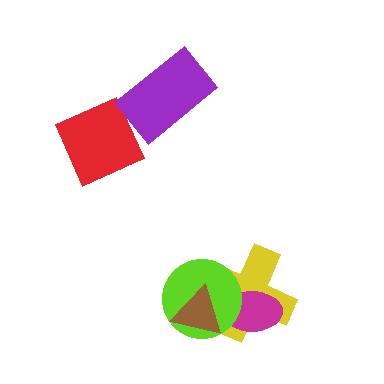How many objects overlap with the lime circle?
3 objects overlap with the lime circle.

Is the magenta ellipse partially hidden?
Yes, it is partially covered by another shape.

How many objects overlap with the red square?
0 objects overlap with the red square.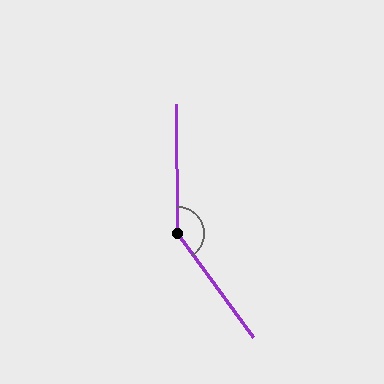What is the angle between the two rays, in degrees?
Approximately 144 degrees.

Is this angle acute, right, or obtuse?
It is obtuse.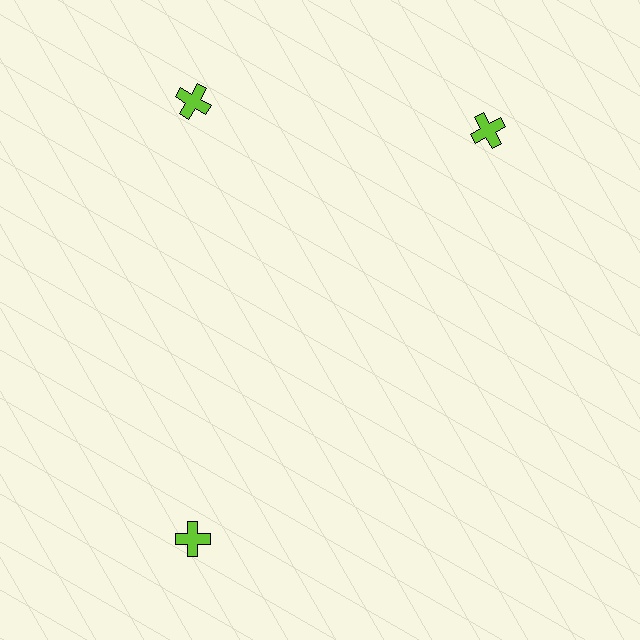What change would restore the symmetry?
The symmetry would be restored by rotating it back into even spacing with its neighbors so that all 3 crosses sit at equal angles and equal distance from the center.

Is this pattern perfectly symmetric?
No. The 3 lime crosses are arranged in a ring, but one element near the 3 o'clock position is rotated out of alignment along the ring, breaking the 3-fold rotational symmetry.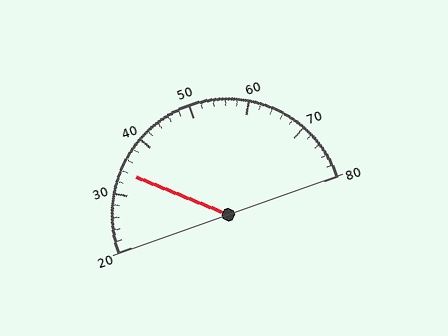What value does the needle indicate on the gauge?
The needle indicates approximately 34.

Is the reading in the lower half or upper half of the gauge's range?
The reading is in the lower half of the range (20 to 80).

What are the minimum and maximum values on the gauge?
The gauge ranges from 20 to 80.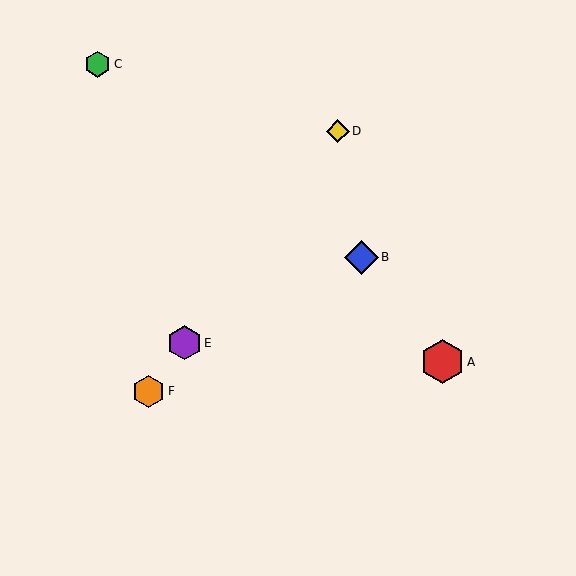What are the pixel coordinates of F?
Object F is at (149, 391).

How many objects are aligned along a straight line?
3 objects (D, E, F) are aligned along a straight line.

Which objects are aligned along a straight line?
Objects D, E, F are aligned along a straight line.